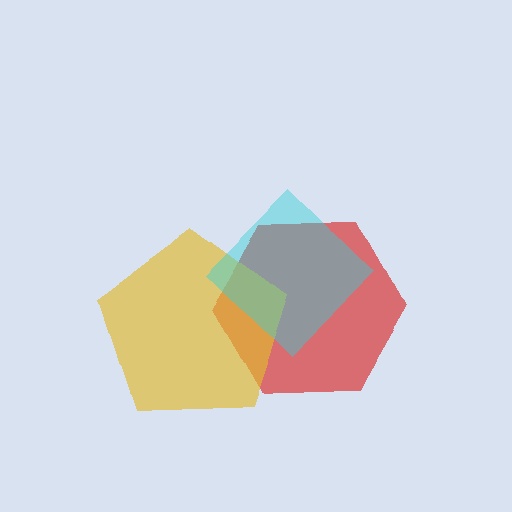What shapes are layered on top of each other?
The layered shapes are: a red hexagon, a yellow pentagon, a cyan diamond.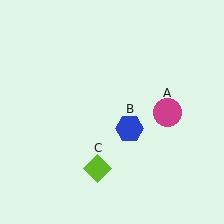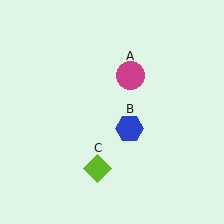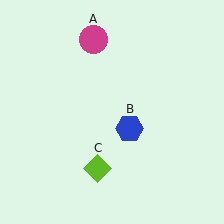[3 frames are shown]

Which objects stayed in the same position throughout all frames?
Blue hexagon (object B) and lime diamond (object C) remained stationary.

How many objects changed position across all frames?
1 object changed position: magenta circle (object A).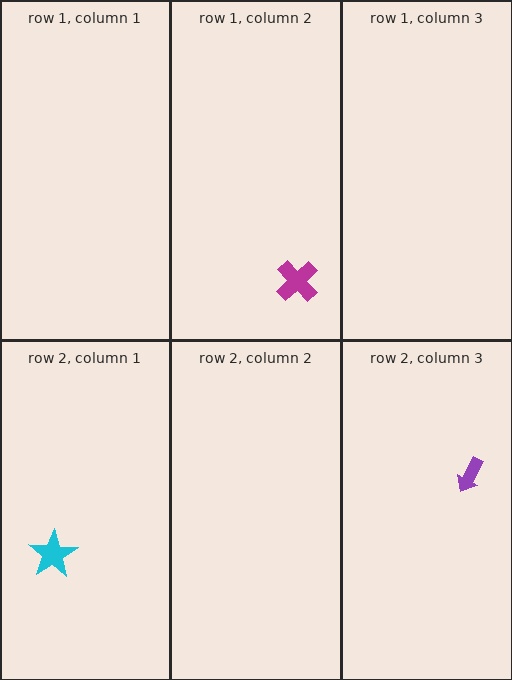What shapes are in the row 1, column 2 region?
The magenta cross.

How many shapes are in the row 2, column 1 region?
1.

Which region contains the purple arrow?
The row 2, column 3 region.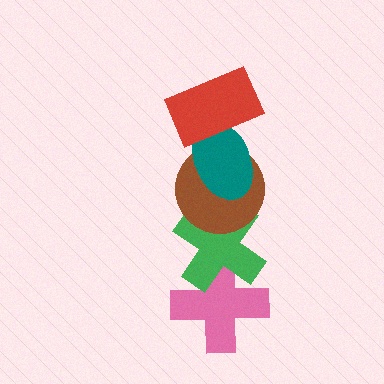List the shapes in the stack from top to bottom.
From top to bottom: the red rectangle, the teal ellipse, the brown circle, the green cross, the pink cross.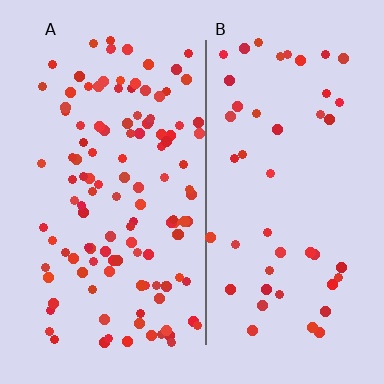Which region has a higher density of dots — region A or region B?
A (the left).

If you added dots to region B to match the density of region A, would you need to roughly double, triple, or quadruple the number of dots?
Approximately triple.